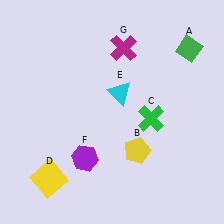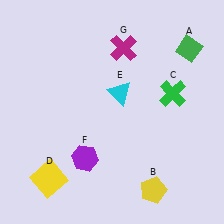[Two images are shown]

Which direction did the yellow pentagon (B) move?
The yellow pentagon (B) moved down.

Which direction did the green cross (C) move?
The green cross (C) moved up.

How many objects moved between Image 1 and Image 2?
2 objects moved between the two images.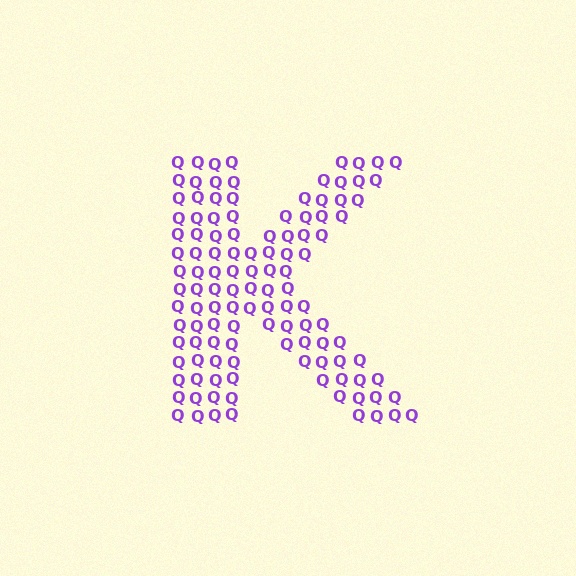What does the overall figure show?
The overall figure shows the letter K.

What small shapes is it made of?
It is made of small letter Q's.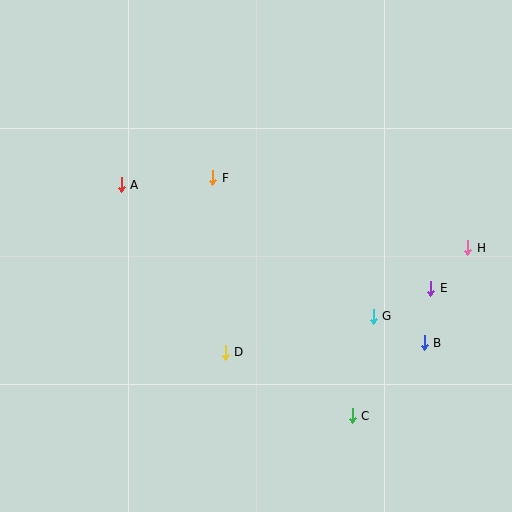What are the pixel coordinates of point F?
Point F is at (213, 178).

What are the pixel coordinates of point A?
Point A is at (121, 185).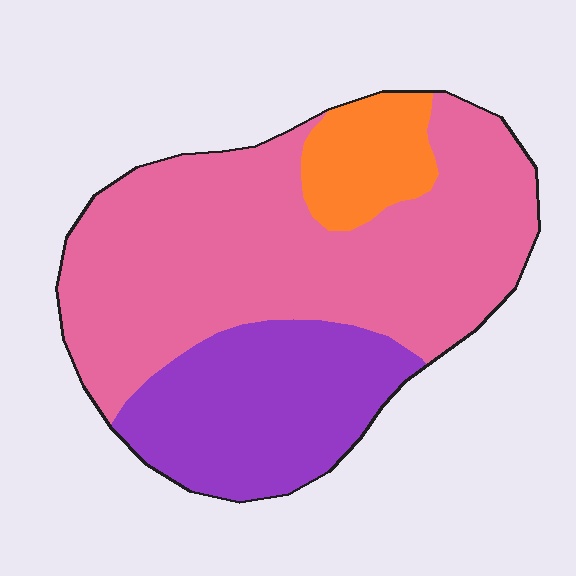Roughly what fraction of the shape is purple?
Purple covers roughly 30% of the shape.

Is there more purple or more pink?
Pink.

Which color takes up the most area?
Pink, at roughly 60%.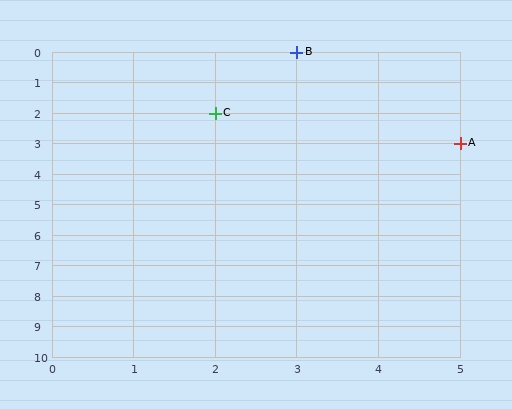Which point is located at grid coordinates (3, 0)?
Point B is at (3, 0).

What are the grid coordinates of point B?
Point B is at grid coordinates (3, 0).